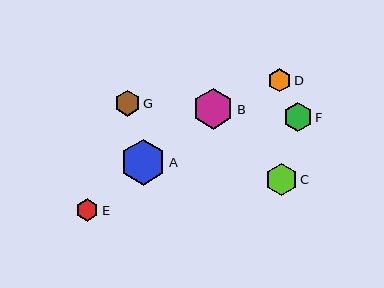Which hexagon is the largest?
Hexagon A is the largest with a size of approximately 46 pixels.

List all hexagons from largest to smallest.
From largest to smallest: A, B, C, F, G, D, E.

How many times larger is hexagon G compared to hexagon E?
Hexagon G is approximately 1.1 times the size of hexagon E.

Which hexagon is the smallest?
Hexagon E is the smallest with a size of approximately 23 pixels.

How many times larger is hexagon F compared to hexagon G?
Hexagon F is approximately 1.1 times the size of hexagon G.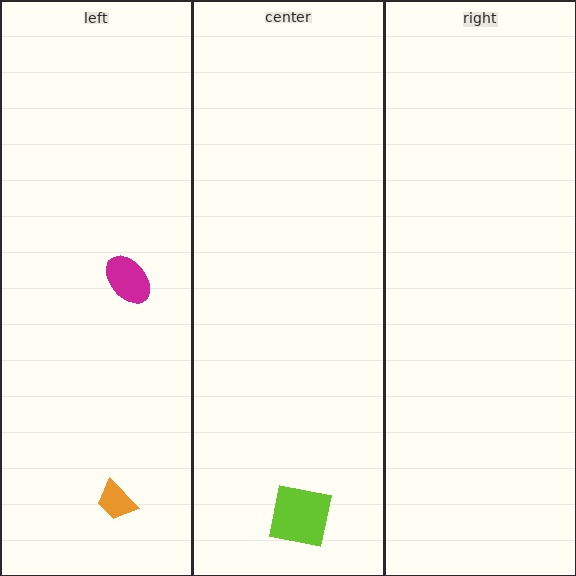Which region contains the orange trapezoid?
The left region.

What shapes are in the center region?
The lime square.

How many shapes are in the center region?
1.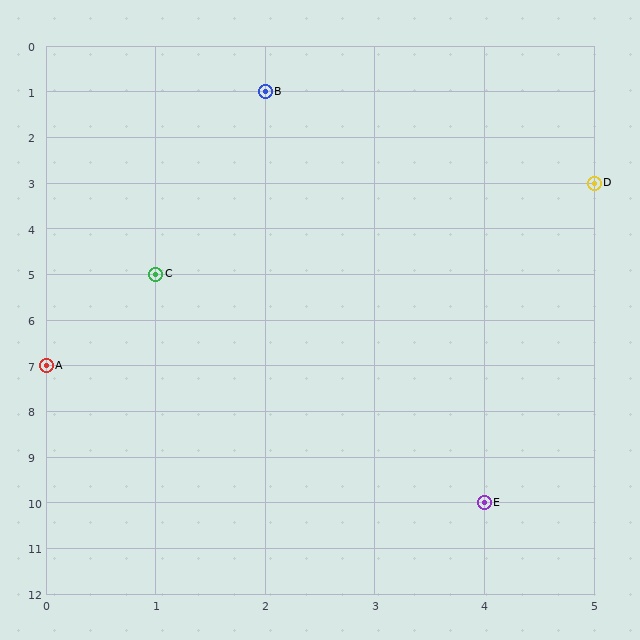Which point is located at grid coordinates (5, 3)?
Point D is at (5, 3).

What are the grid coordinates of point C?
Point C is at grid coordinates (1, 5).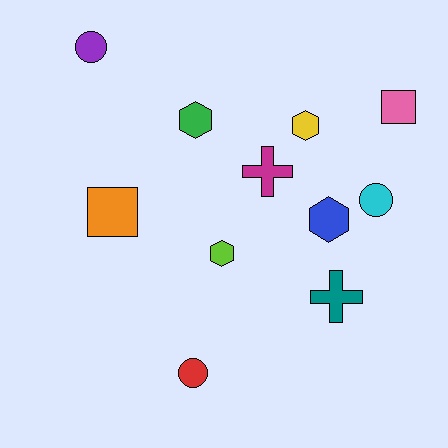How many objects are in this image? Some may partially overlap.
There are 11 objects.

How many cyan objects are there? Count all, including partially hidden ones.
There is 1 cyan object.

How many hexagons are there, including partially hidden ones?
There are 4 hexagons.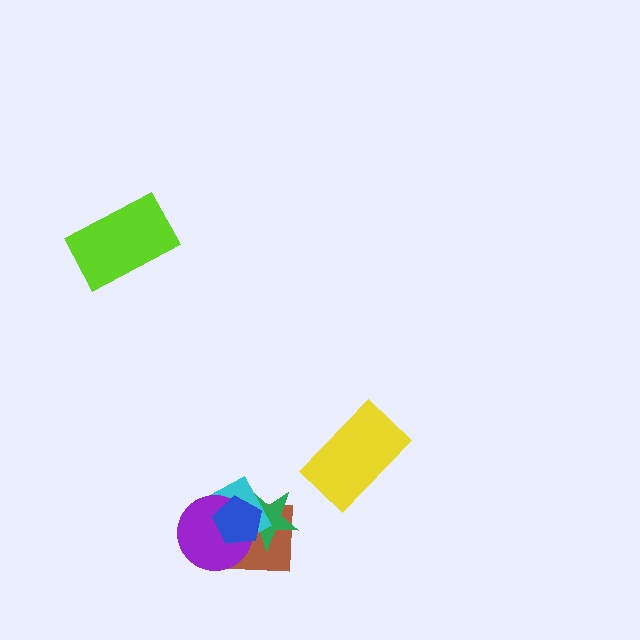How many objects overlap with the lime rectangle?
0 objects overlap with the lime rectangle.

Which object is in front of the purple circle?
The blue pentagon is in front of the purple circle.